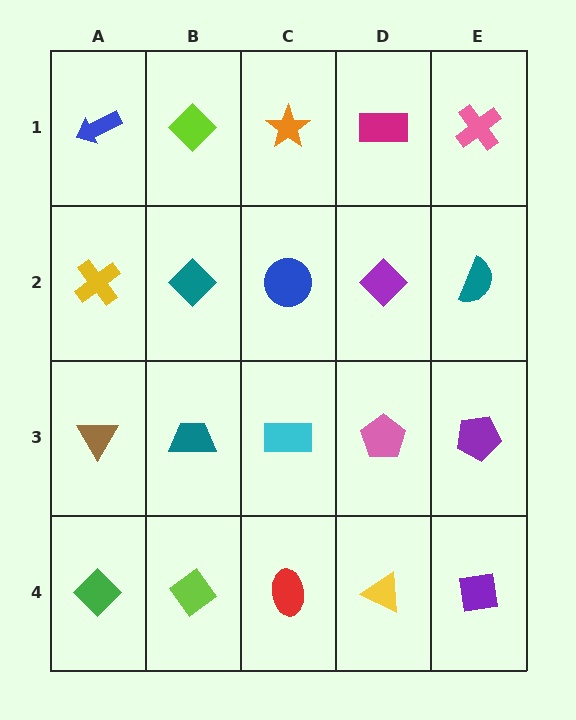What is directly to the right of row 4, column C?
A yellow triangle.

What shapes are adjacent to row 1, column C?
A blue circle (row 2, column C), a lime diamond (row 1, column B), a magenta rectangle (row 1, column D).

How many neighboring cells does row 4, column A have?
2.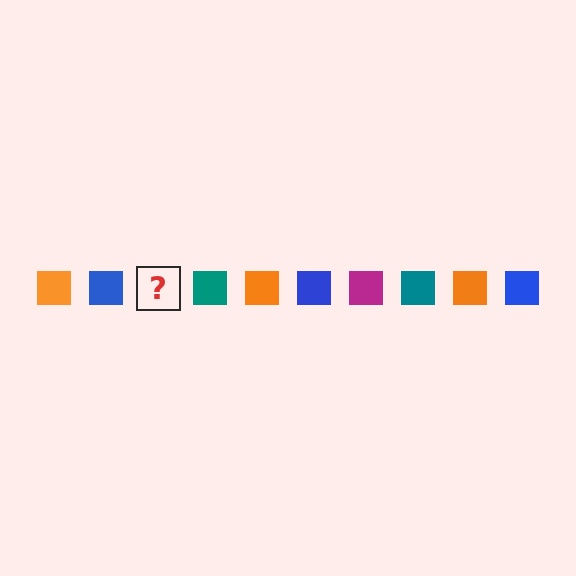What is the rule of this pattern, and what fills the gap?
The rule is that the pattern cycles through orange, blue, magenta, teal squares. The gap should be filled with a magenta square.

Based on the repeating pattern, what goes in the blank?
The blank should be a magenta square.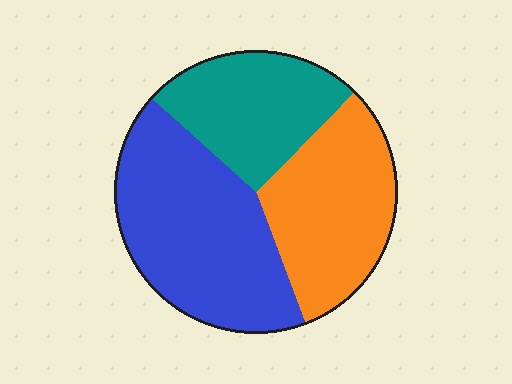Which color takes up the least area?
Teal, at roughly 25%.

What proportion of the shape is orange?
Orange covers about 30% of the shape.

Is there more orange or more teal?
Orange.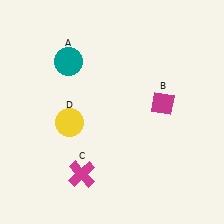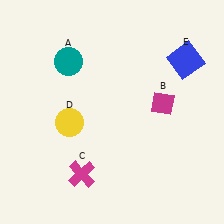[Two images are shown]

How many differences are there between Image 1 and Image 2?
There is 1 difference between the two images.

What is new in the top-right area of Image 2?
A blue square (E) was added in the top-right area of Image 2.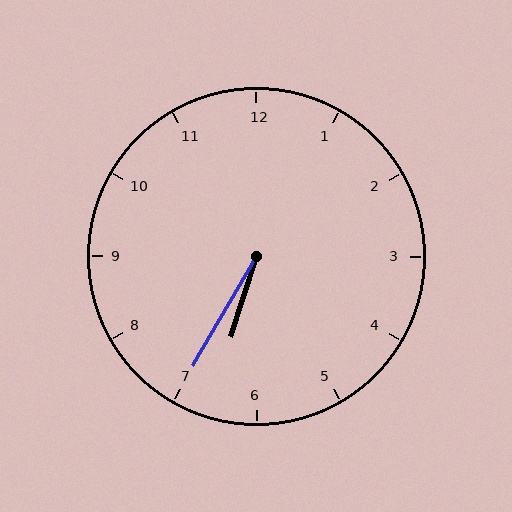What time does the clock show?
6:35.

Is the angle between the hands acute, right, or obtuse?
It is acute.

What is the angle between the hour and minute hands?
Approximately 12 degrees.